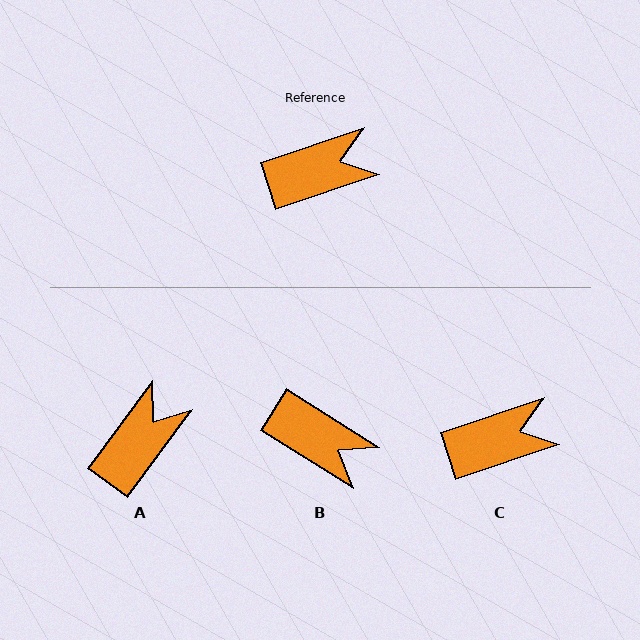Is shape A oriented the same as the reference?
No, it is off by about 35 degrees.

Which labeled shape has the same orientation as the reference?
C.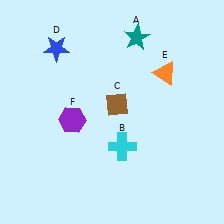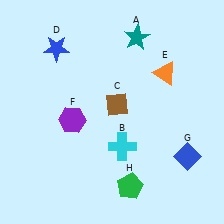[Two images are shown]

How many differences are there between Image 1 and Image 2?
There are 2 differences between the two images.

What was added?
A blue diamond (G), a green pentagon (H) were added in Image 2.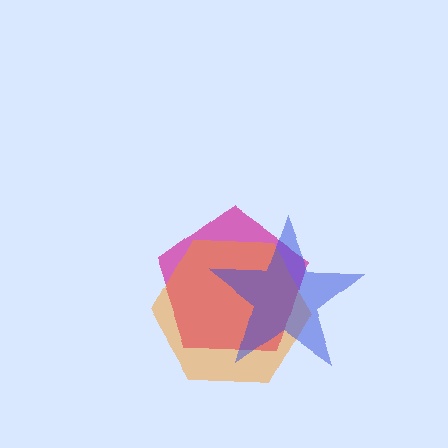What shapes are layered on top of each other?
The layered shapes are: a magenta pentagon, an orange hexagon, a blue star.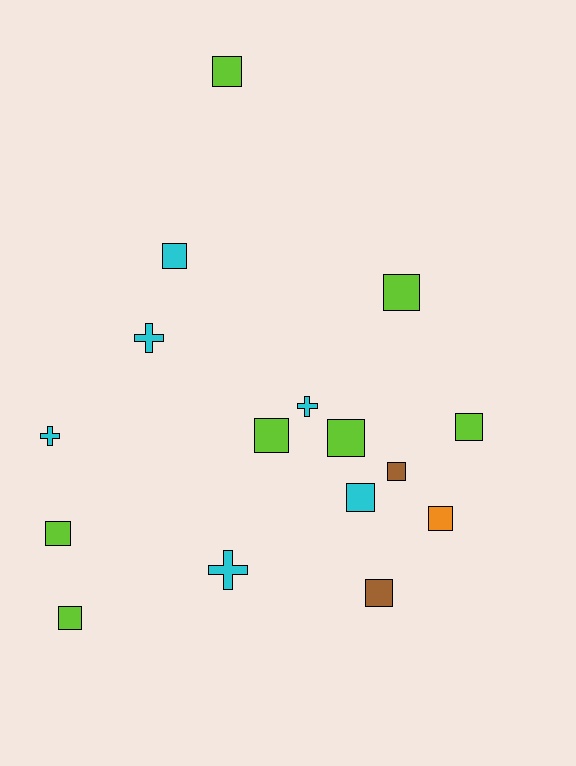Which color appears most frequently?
Lime, with 7 objects.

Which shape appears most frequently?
Square, with 12 objects.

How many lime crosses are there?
There are no lime crosses.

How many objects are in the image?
There are 16 objects.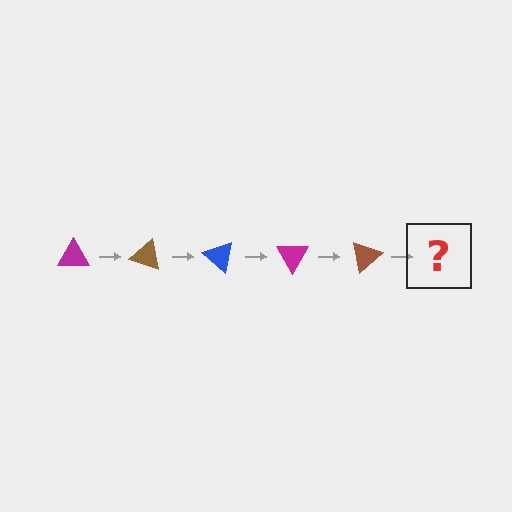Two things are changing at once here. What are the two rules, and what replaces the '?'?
The two rules are that it rotates 20 degrees each step and the color cycles through magenta, brown, and blue. The '?' should be a blue triangle, rotated 100 degrees from the start.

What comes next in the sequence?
The next element should be a blue triangle, rotated 100 degrees from the start.